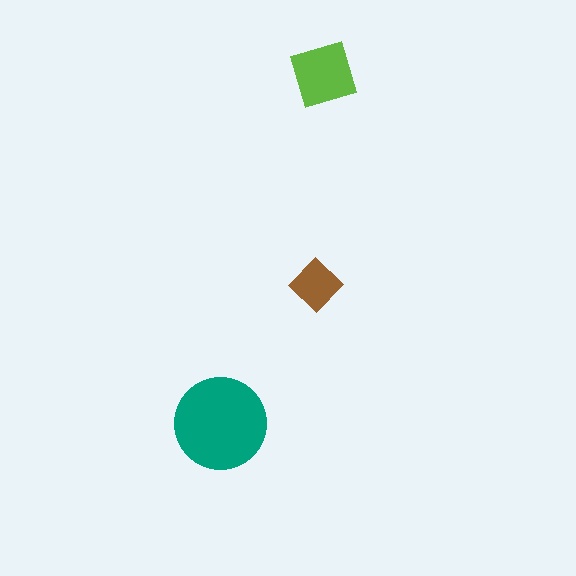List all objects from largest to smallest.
The teal circle, the lime diamond, the brown diamond.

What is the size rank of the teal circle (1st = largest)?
1st.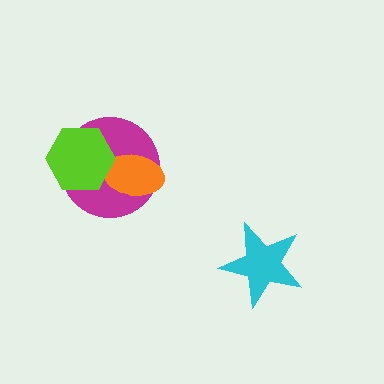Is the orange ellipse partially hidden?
Yes, it is partially covered by another shape.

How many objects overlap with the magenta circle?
2 objects overlap with the magenta circle.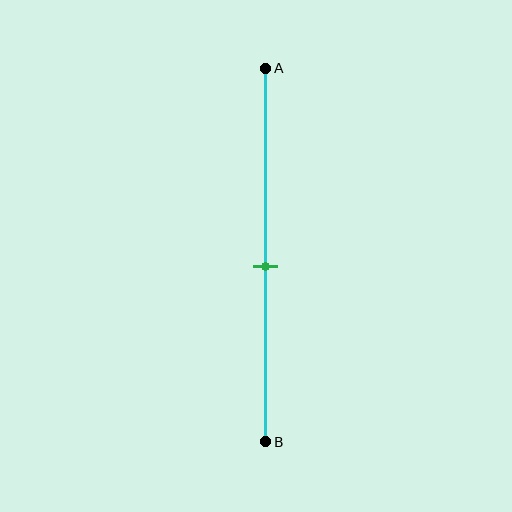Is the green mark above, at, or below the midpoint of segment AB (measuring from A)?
The green mark is below the midpoint of segment AB.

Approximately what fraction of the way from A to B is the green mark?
The green mark is approximately 55% of the way from A to B.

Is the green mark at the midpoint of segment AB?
No, the mark is at about 55% from A, not at the 50% midpoint.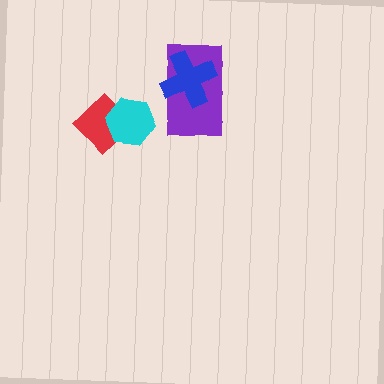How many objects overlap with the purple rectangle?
1 object overlaps with the purple rectangle.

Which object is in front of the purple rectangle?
The blue cross is in front of the purple rectangle.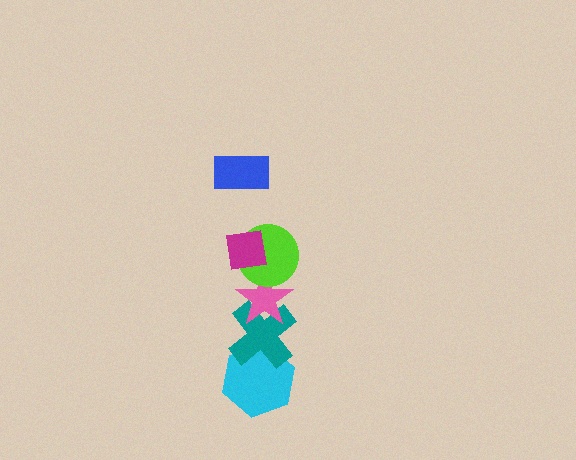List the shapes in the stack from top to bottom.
From top to bottom: the blue rectangle, the magenta square, the lime circle, the pink star, the teal cross, the cyan hexagon.